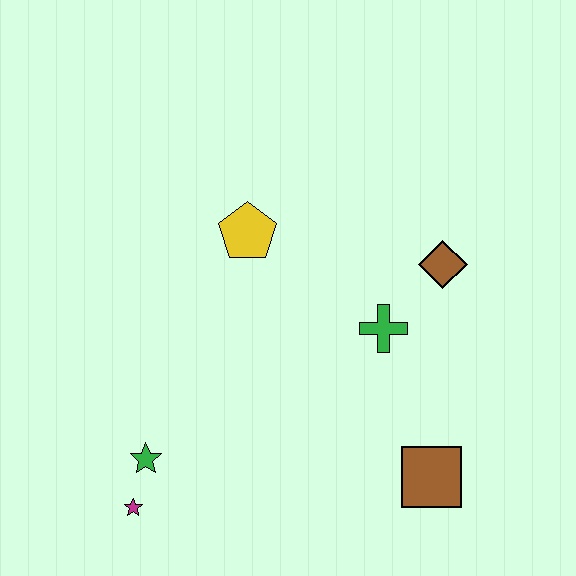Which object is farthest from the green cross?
The magenta star is farthest from the green cross.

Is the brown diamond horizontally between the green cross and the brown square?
No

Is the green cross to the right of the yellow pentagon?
Yes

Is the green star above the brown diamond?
No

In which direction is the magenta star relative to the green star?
The magenta star is below the green star.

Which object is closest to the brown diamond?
The green cross is closest to the brown diamond.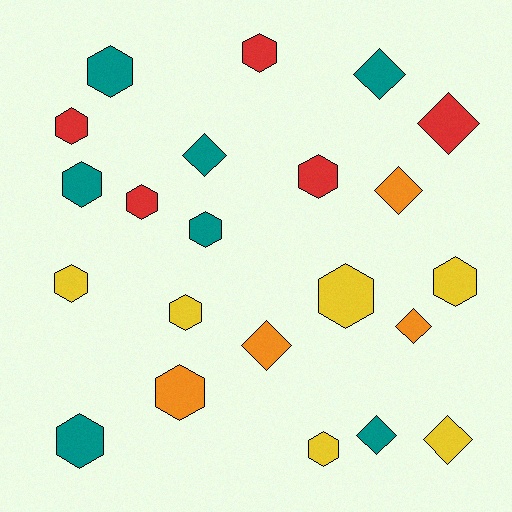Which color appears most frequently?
Teal, with 7 objects.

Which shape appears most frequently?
Hexagon, with 14 objects.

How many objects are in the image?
There are 22 objects.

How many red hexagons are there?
There are 4 red hexagons.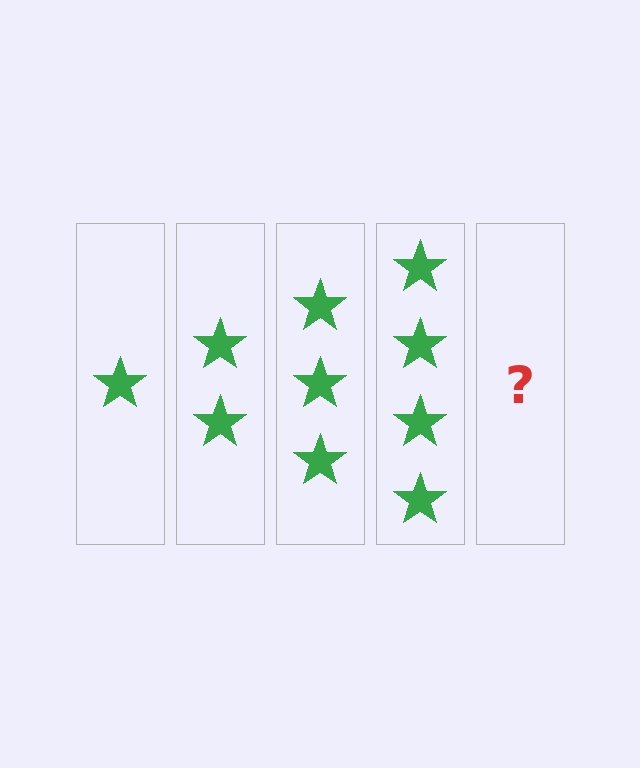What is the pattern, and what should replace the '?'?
The pattern is that each step adds one more star. The '?' should be 5 stars.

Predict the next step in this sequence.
The next step is 5 stars.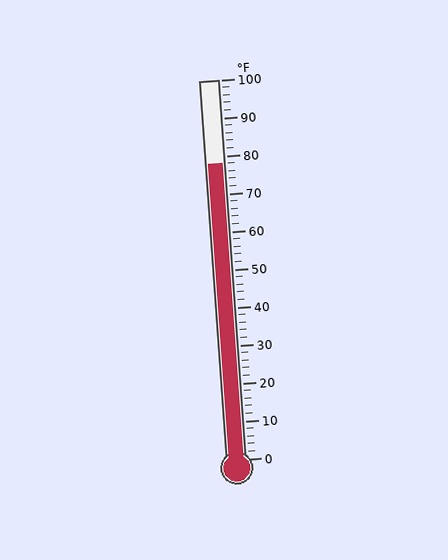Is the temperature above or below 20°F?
The temperature is above 20°F.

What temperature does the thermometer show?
The thermometer shows approximately 78°F.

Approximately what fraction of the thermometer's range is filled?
The thermometer is filled to approximately 80% of its range.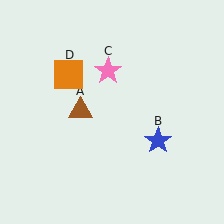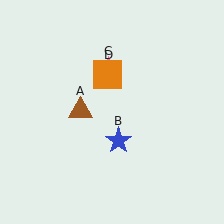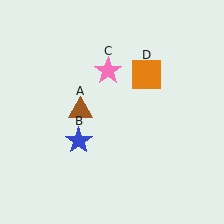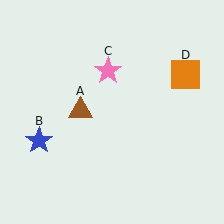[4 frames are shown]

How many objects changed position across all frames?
2 objects changed position: blue star (object B), orange square (object D).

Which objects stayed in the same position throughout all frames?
Brown triangle (object A) and pink star (object C) remained stationary.